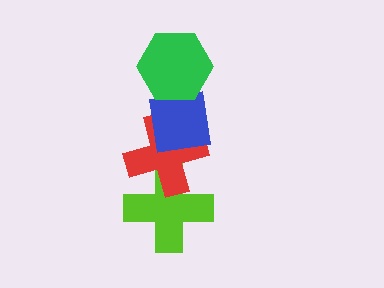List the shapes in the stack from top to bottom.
From top to bottom: the green hexagon, the blue square, the red cross, the lime cross.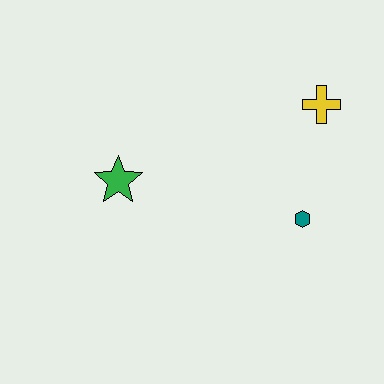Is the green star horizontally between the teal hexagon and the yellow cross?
No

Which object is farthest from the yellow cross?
The green star is farthest from the yellow cross.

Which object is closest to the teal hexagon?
The yellow cross is closest to the teal hexagon.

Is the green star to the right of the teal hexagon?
No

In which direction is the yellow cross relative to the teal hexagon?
The yellow cross is above the teal hexagon.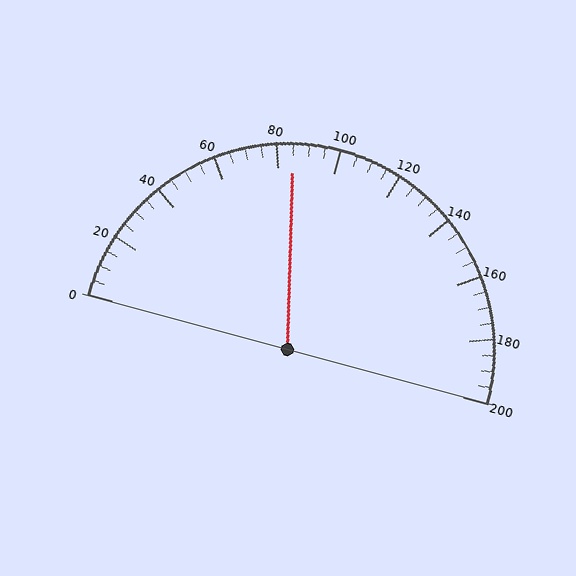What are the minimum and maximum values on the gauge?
The gauge ranges from 0 to 200.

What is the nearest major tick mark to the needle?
The nearest major tick mark is 80.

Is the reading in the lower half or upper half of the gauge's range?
The reading is in the lower half of the range (0 to 200).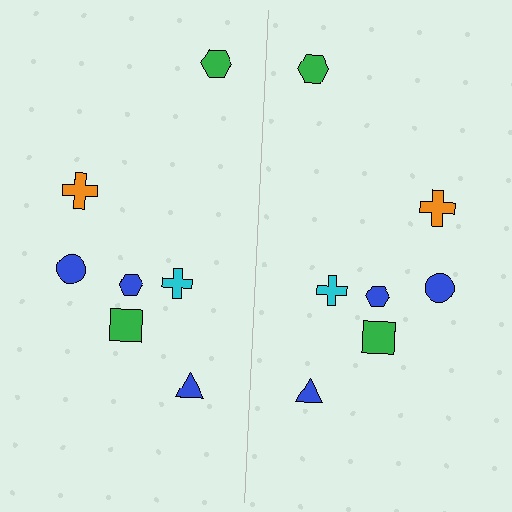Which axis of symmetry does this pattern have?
The pattern has a vertical axis of symmetry running through the center of the image.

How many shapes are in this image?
There are 14 shapes in this image.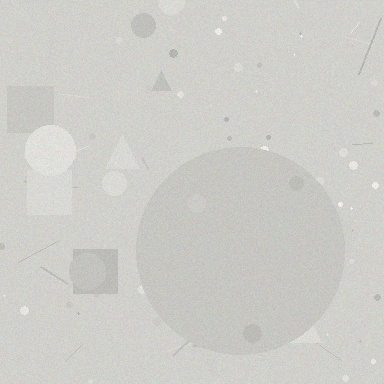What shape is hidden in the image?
A circle is hidden in the image.